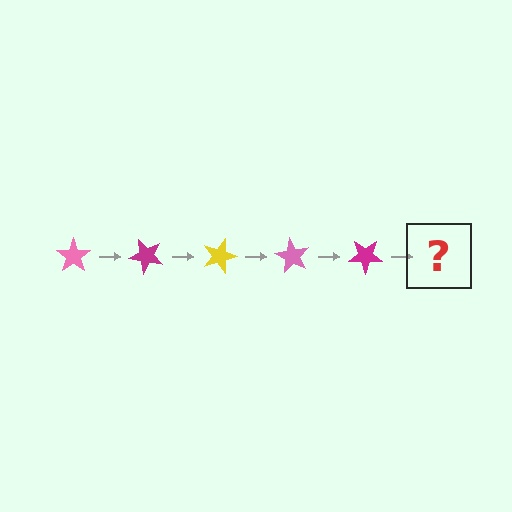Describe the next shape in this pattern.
It should be a yellow star, rotated 225 degrees from the start.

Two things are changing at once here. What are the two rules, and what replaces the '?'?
The two rules are that it rotates 45 degrees each step and the color cycles through pink, magenta, and yellow. The '?' should be a yellow star, rotated 225 degrees from the start.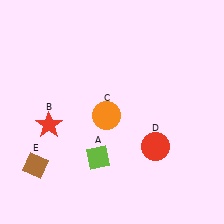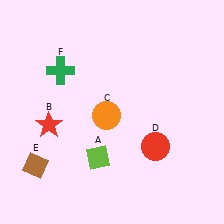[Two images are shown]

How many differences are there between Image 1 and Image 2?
There is 1 difference between the two images.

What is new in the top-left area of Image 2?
A green cross (F) was added in the top-left area of Image 2.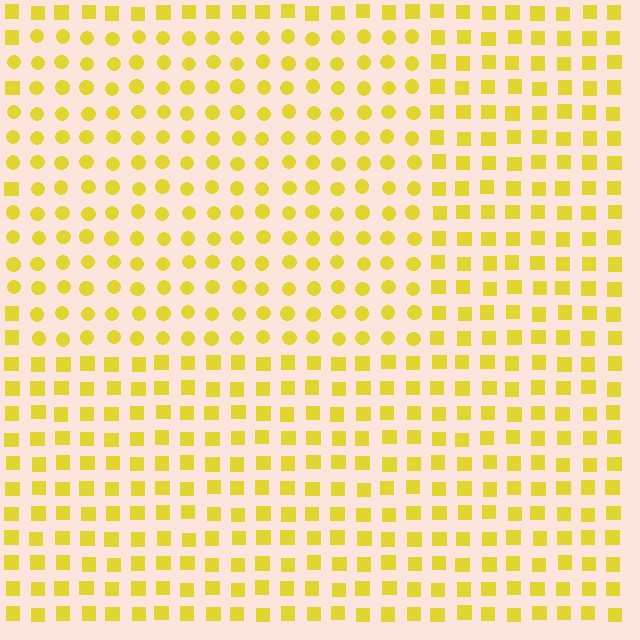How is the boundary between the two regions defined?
The boundary is defined by a change in element shape: circles inside vs. squares outside. All elements share the same color and spacing.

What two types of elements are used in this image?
The image uses circles inside the rectangle region and squares outside it.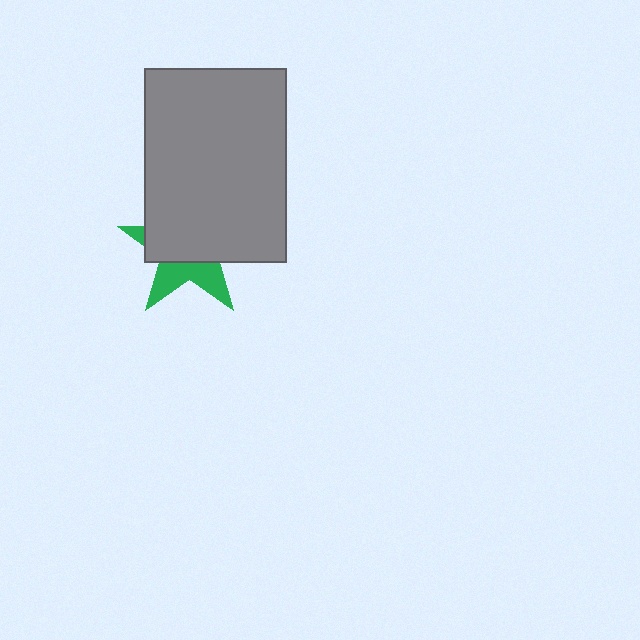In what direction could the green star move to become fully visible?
The green star could move down. That would shift it out from behind the gray rectangle entirely.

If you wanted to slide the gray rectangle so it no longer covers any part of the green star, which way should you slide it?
Slide it up — that is the most direct way to separate the two shapes.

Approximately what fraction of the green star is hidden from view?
Roughly 64% of the green star is hidden behind the gray rectangle.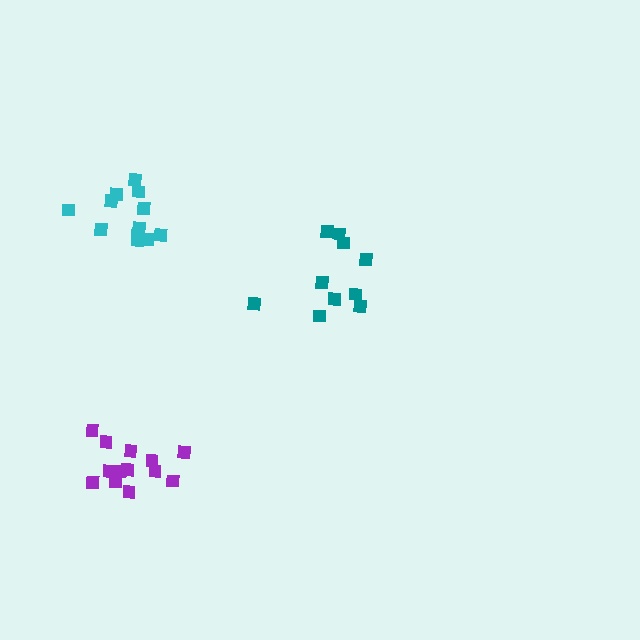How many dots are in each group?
Group 1: 10 dots, Group 2: 13 dots, Group 3: 12 dots (35 total).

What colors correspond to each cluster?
The clusters are colored: teal, purple, cyan.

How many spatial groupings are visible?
There are 3 spatial groupings.